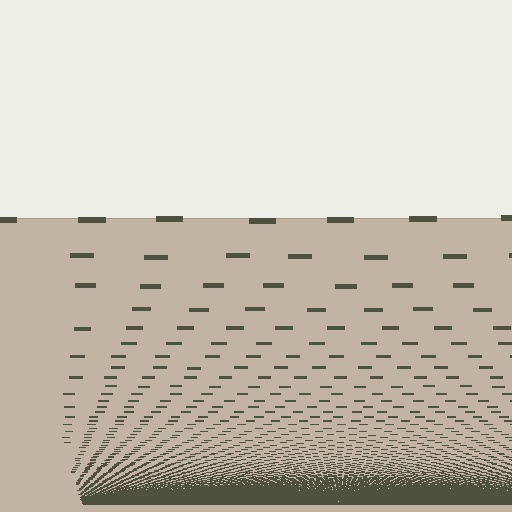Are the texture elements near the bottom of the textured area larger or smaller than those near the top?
Smaller. The gradient is inverted — elements near the bottom are smaller and denser.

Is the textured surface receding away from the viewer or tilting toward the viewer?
The surface appears to tilt toward the viewer. Texture elements get larger and sparser toward the top.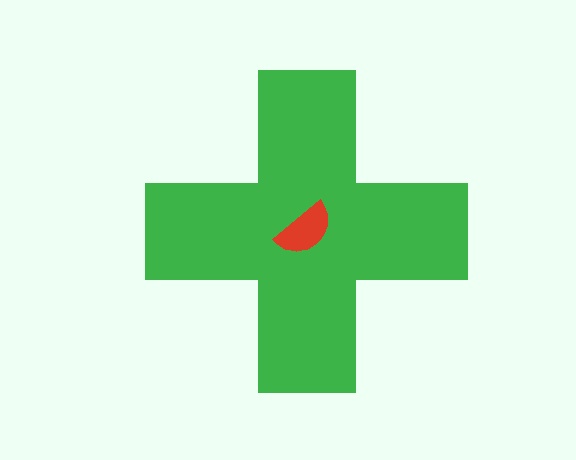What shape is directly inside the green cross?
The red semicircle.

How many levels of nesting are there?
2.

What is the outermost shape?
The green cross.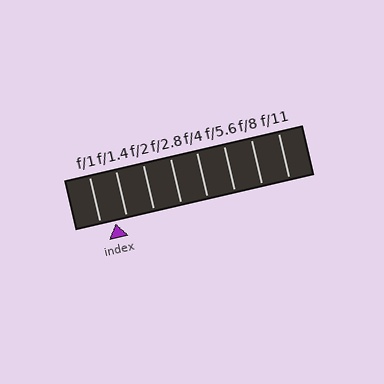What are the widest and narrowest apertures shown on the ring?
The widest aperture shown is f/1 and the narrowest is f/11.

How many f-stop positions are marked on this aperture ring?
There are 8 f-stop positions marked.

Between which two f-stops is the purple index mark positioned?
The index mark is between f/1 and f/1.4.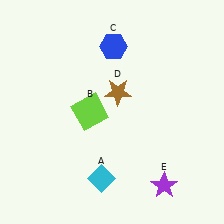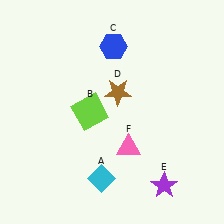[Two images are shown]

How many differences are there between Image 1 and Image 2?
There is 1 difference between the two images.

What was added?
A pink triangle (F) was added in Image 2.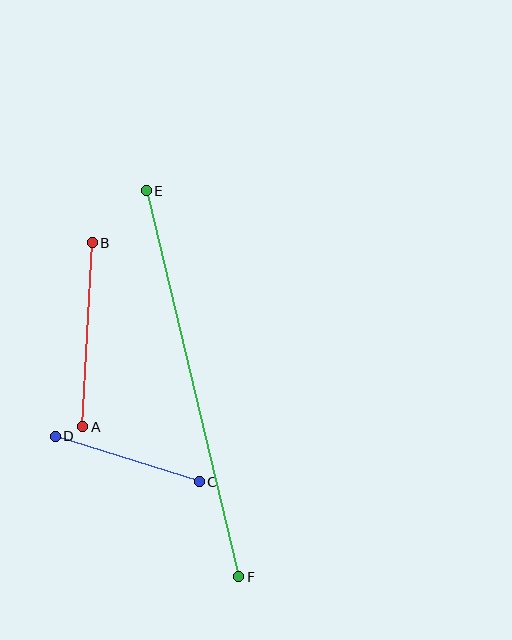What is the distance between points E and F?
The distance is approximately 397 pixels.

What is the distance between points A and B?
The distance is approximately 184 pixels.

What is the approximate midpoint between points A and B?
The midpoint is at approximately (88, 335) pixels.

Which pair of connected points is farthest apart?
Points E and F are farthest apart.